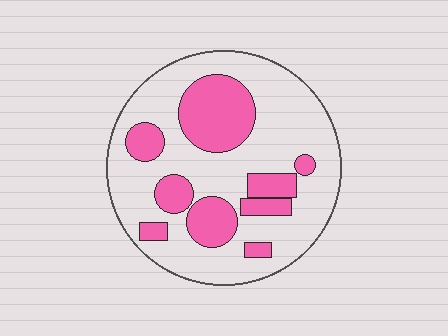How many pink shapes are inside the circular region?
9.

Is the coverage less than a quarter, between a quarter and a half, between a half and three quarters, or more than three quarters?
Between a quarter and a half.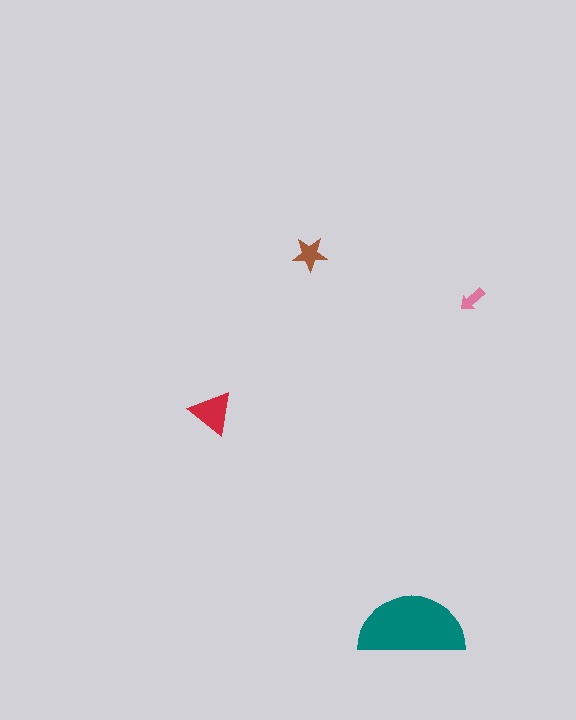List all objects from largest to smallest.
The teal semicircle, the red triangle, the brown star, the pink arrow.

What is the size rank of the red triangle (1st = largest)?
2nd.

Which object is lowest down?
The teal semicircle is bottommost.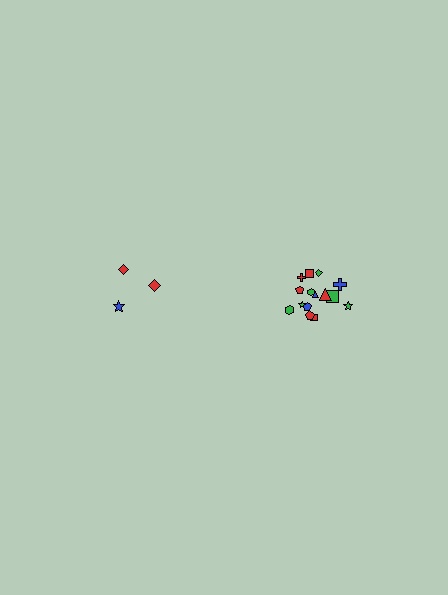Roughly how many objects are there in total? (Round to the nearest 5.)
Roughly 20 objects in total.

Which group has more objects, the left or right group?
The right group.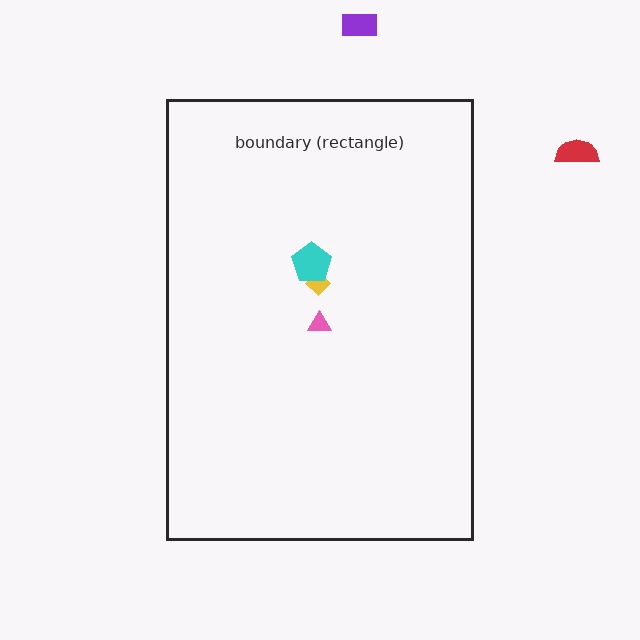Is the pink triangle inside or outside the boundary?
Inside.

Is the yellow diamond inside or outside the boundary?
Inside.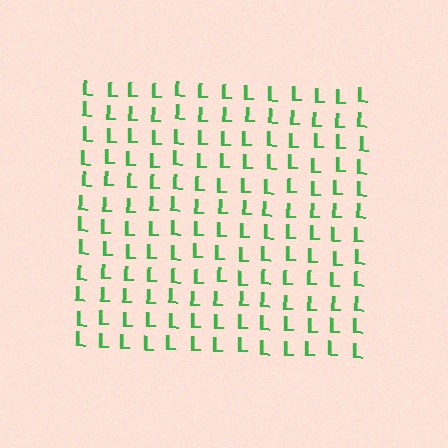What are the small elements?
The small elements are letter L's.